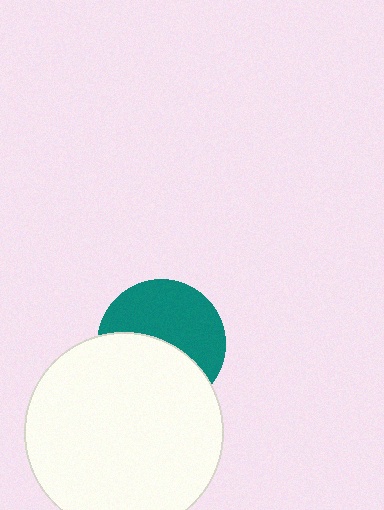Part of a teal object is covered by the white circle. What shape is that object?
It is a circle.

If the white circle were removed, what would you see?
You would see the complete teal circle.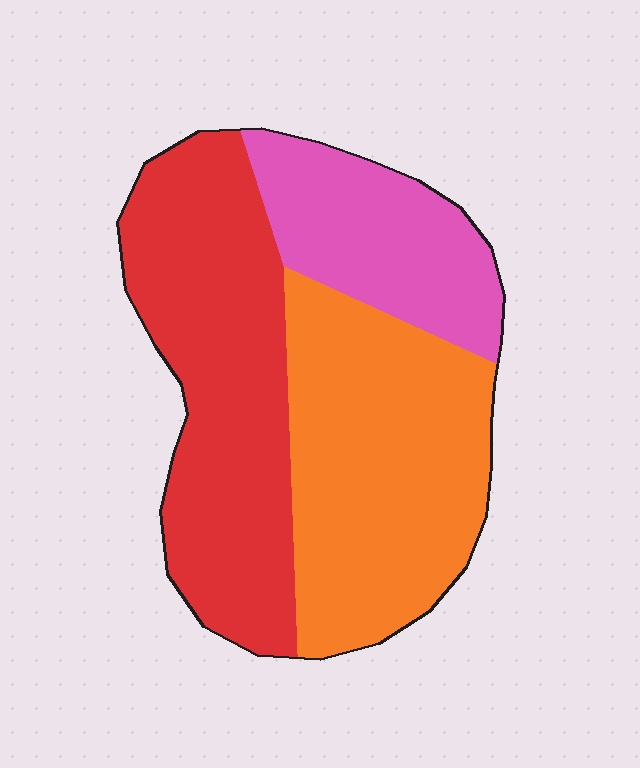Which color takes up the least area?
Pink, at roughly 20%.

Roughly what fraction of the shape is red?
Red covers roughly 40% of the shape.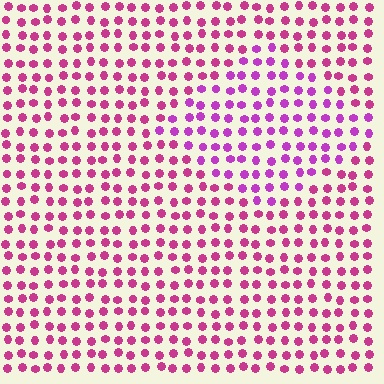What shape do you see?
I see a diamond.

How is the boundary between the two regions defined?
The boundary is defined purely by a slight shift in hue (about 27 degrees). Spacing, size, and orientation are identical on both sides.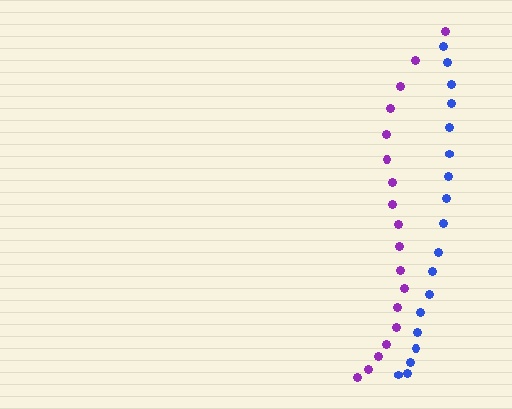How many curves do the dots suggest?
There are 2 distinct paths.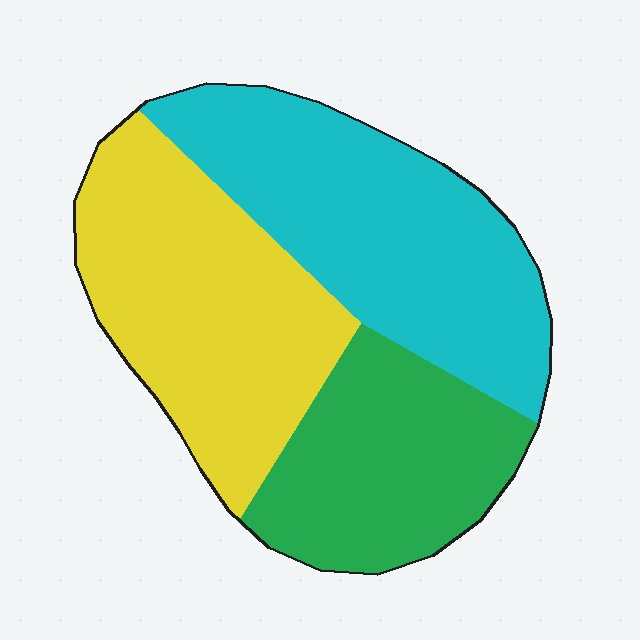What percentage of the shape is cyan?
Cyan takes up about three eighths (3/8) of the shape.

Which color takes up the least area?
Green, at roughly 25%.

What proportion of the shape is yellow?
Yellow covers about 35% of the shape.